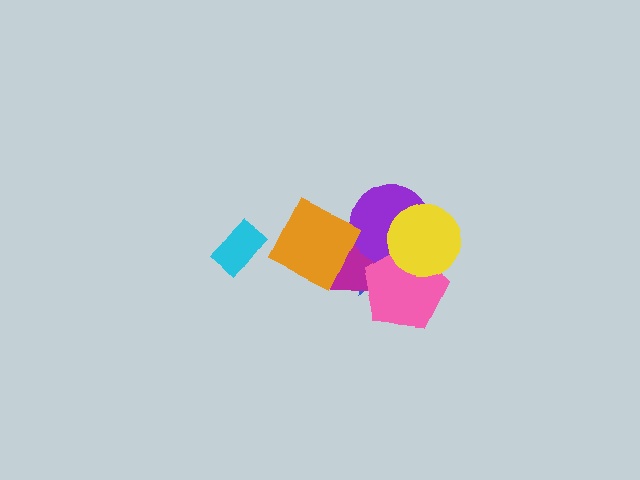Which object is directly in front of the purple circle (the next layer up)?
The pink pentagon is directly in front of the purple circle.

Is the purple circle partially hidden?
Yes, it is partially covered by another shape.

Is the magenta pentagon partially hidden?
Yes, it is partially covered by another shape.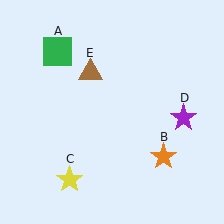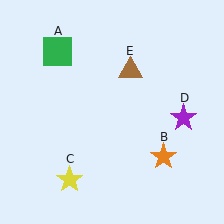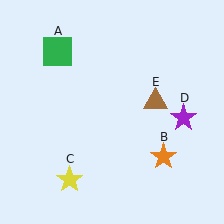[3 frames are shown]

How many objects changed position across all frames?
1 object changed position: brown triangle (object E).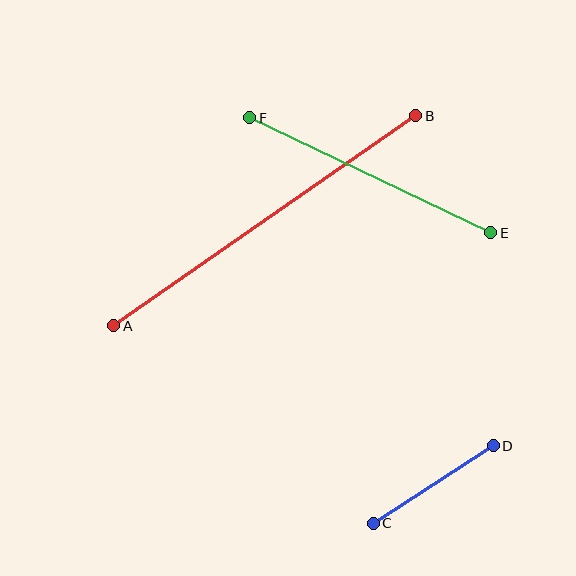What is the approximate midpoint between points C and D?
The midpoint is at approximately (433, 484) pixels.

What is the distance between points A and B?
The distance is approximately 368 pixels.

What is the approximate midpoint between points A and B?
The midpoint is at approximately (265, 221) pixels.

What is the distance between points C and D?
The distance is approximately 143 pixels.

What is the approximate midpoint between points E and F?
The midpoint is at approximately (370, 175) pixels.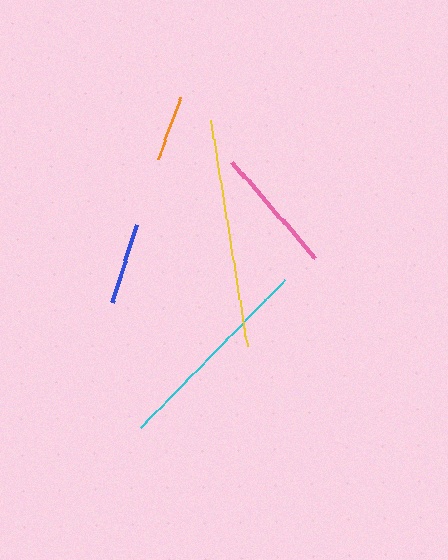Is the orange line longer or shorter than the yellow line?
The yellow line is longer than the orange line.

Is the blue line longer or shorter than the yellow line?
The yellow line is longer than the blue line.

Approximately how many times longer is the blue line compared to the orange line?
The blue line is approximately 1.2 times the length of the orange line.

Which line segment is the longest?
The yellow line is the longest at approximately 229 pixels.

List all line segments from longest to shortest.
From longest to shortest: yellow, cyan, pink, blue, orange.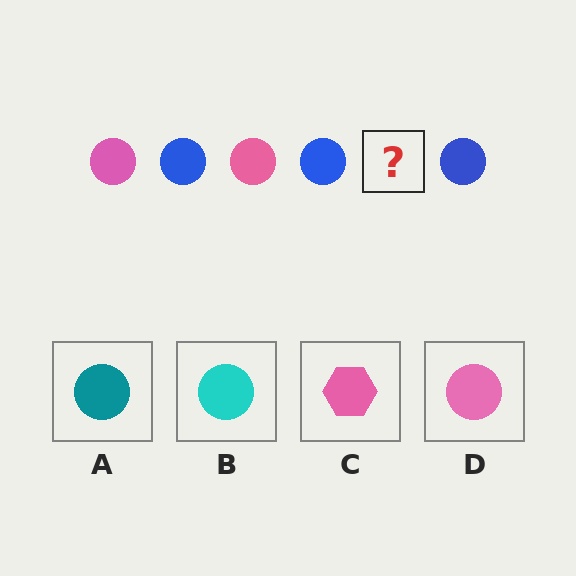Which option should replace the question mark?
Option D.